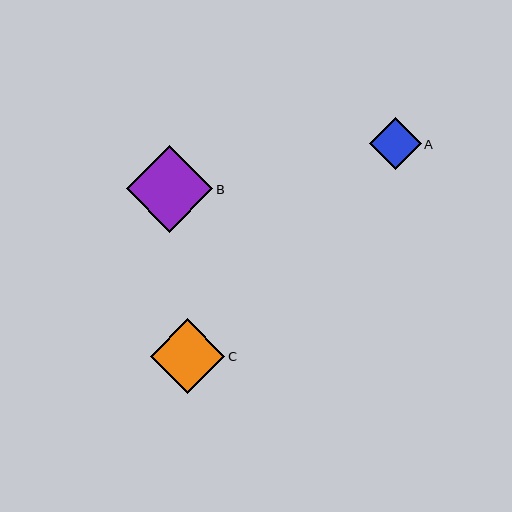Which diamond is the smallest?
Diamond A is the smallest with a size of approximately 52 pixels.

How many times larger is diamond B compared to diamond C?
Diamond B is approximately 1.2 times the size of diamond C.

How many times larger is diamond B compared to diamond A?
Diamond B is approximately 1.7 times the size of diamond A.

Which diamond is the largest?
Diamond B is the largest with a size of approximately 86 pixels.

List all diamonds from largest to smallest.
From largest to smallest: B, C, A.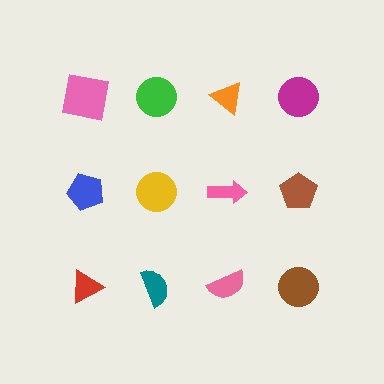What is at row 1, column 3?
An orange triangle.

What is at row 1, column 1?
A pink square.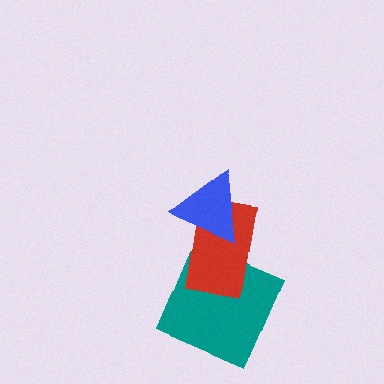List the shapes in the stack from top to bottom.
From top to bottom: the blue triangle, the red rectangle, the teal square.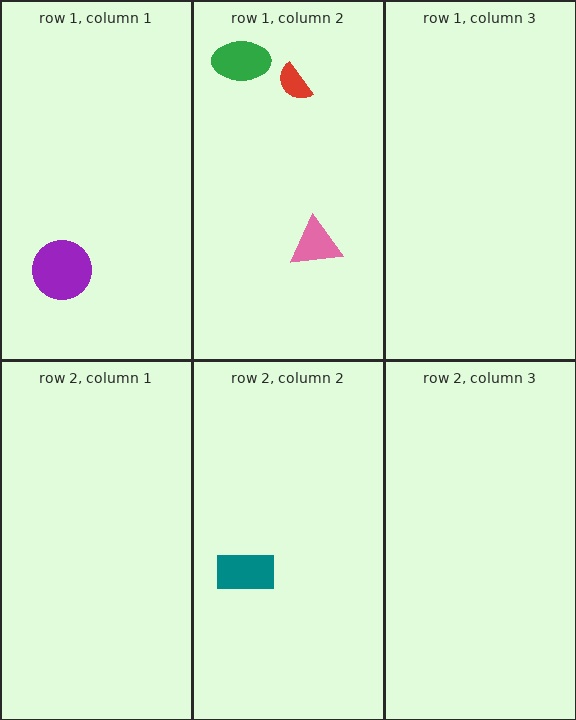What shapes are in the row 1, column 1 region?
The purple circle.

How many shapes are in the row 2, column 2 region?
1.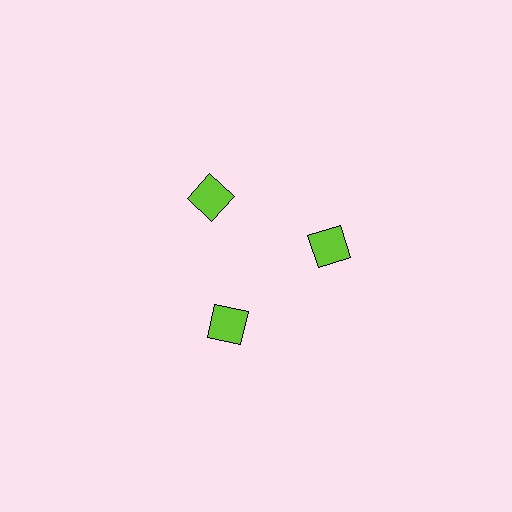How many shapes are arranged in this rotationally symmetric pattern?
There are 3 shapes, arranged in 3 groups of 1.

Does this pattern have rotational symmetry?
Yes, this pattern has 3-fold rotational symmetry. It looks the same after rotating 120 degrees around the center.